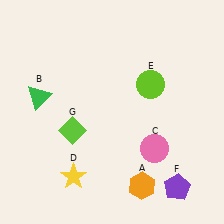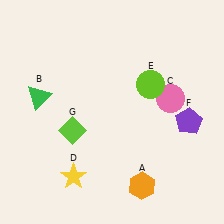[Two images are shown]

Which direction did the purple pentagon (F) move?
The purple pentagon (F) moved up.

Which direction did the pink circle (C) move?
The pink circle (C) moved up.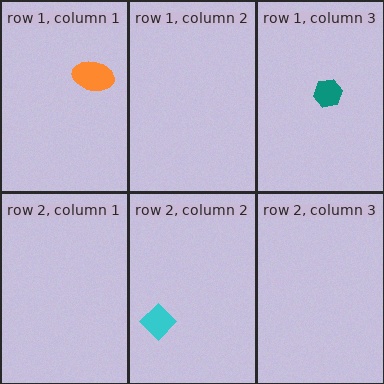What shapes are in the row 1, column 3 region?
The teal hexagon.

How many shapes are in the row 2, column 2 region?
1.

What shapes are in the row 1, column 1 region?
The orange ellipse.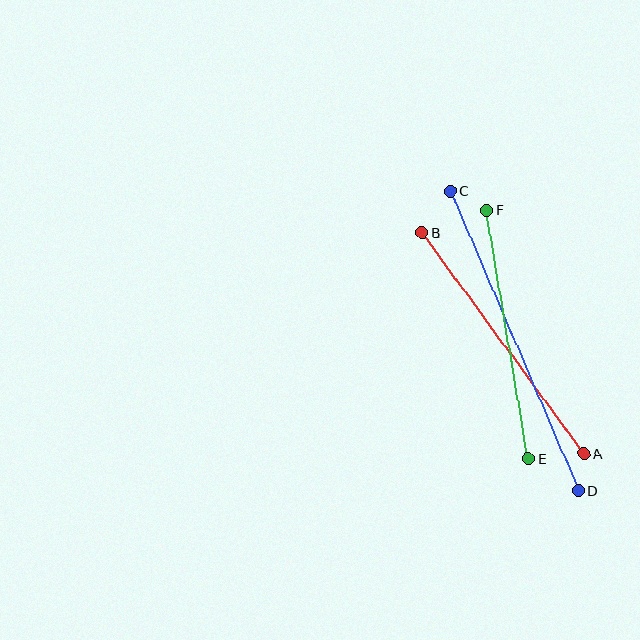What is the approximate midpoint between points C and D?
The midpoint is at approximately (514, 341) pixels.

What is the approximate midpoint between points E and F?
The midpoint is at approximately (508, 335) pixels.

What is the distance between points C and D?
The distance is approximately 326 pixels.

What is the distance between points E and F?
The distance is approximately 252 pixels.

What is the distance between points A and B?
The distance is approximately 274 pixels.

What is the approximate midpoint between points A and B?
The midpoint is at approximately (503, 343) pixels.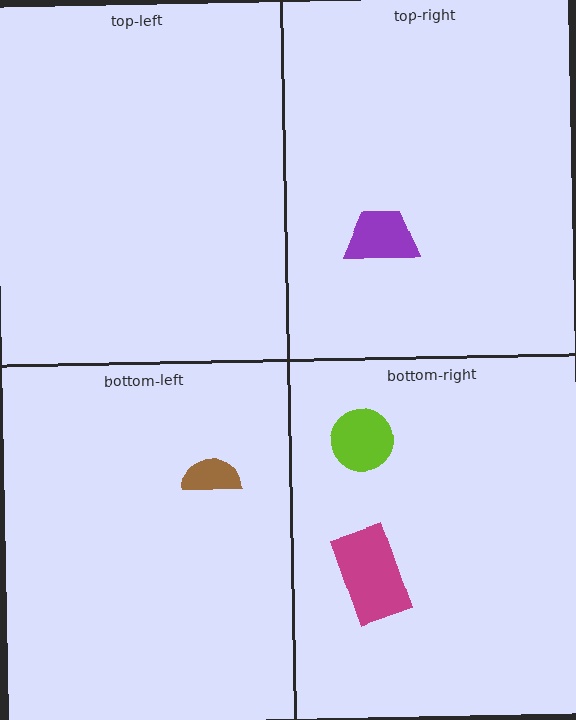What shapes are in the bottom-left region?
The brown semicircle.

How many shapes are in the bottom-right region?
2.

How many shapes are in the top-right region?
1.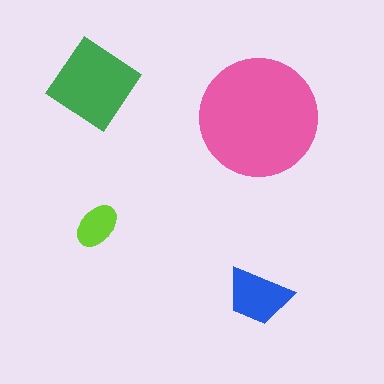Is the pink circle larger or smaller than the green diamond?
Larger.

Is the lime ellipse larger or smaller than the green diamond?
Smaller.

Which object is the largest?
The pink circle.